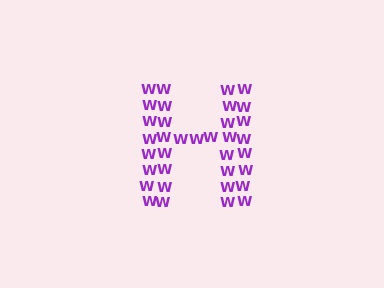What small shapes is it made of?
It is made of small letter W's.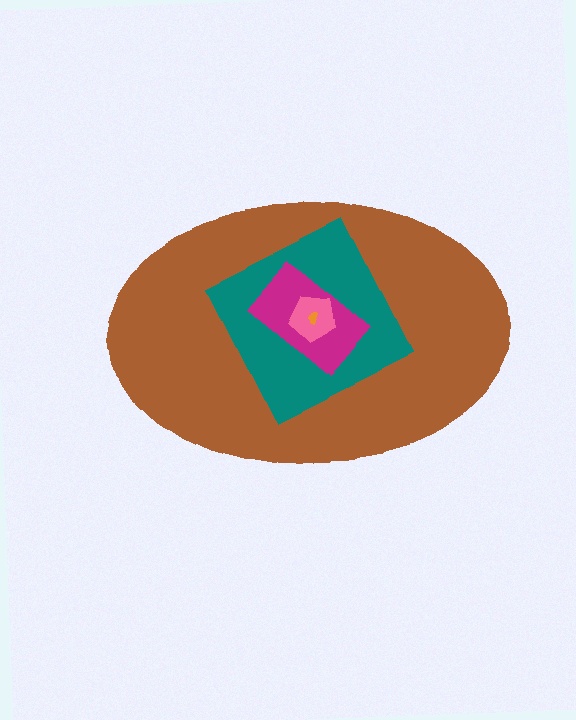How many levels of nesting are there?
5.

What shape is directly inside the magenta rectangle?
The pink pentagon.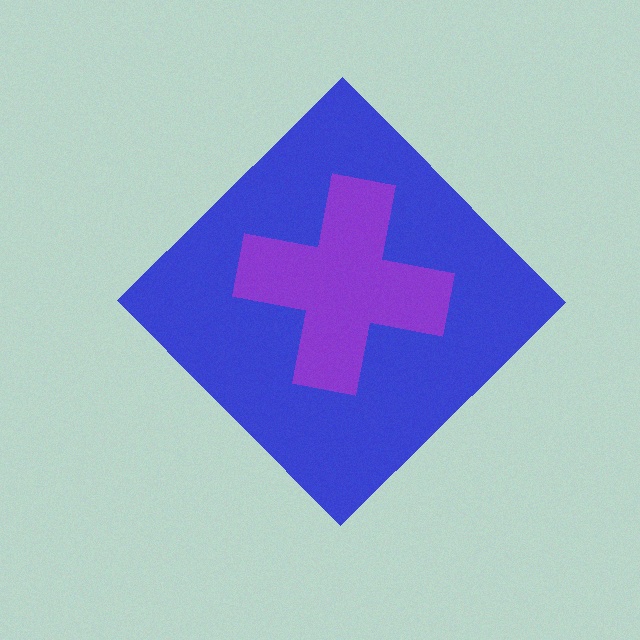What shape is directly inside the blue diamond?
The purple cross.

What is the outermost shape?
The blue diamond.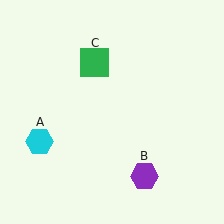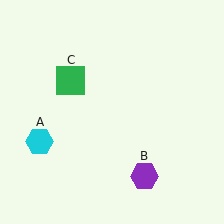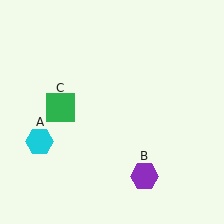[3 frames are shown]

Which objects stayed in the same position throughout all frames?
Cyan hexagon (object A) and purple hexagon (object B) remained stationary.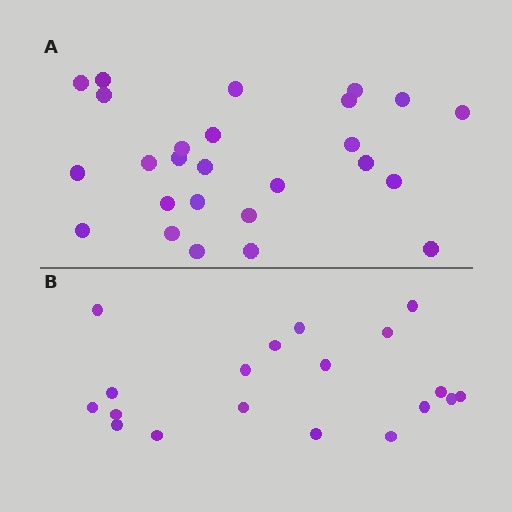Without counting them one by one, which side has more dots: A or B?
Region A (the top region) has more dots.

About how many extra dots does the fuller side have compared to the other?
Region A has roughly 8 or so more dots than region B.